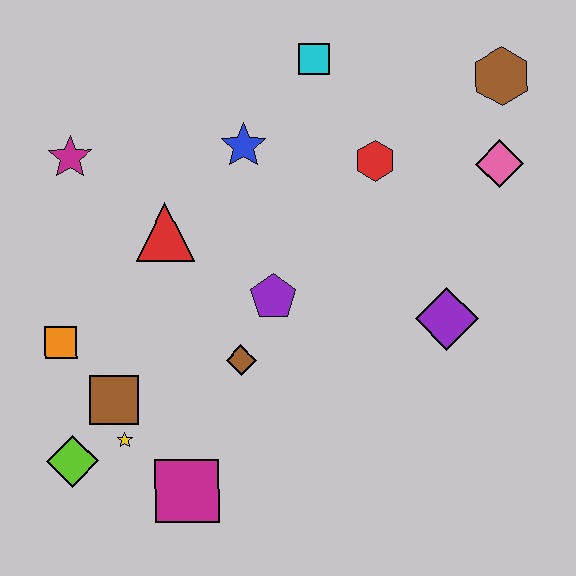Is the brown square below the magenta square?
No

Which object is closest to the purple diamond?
The pink diamond is closest to the purple diamond.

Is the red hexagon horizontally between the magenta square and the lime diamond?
No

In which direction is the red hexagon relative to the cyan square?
The red hexagon is below the cyan square.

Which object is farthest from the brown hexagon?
The lime diamond is farthest from the brown hexagon.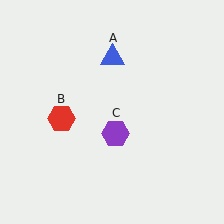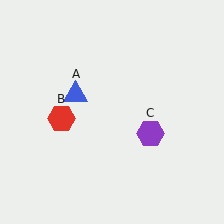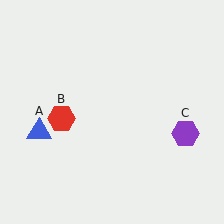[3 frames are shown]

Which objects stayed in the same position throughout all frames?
Red hexagon (object B) remained stationary.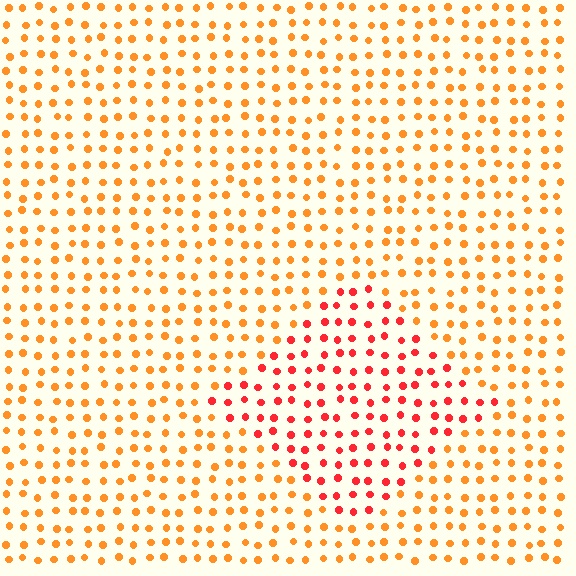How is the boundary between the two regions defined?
The boundary is defined purely by a slight shift in hue (about 33 degrees). Spacing, size, and orientation are identical on both sides.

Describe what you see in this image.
The image is filled with small orange elements in a uniform arrangement. A diamond-shaped region is visible where the elements are tinted to a slightly different hue, forming a subtle color boundary.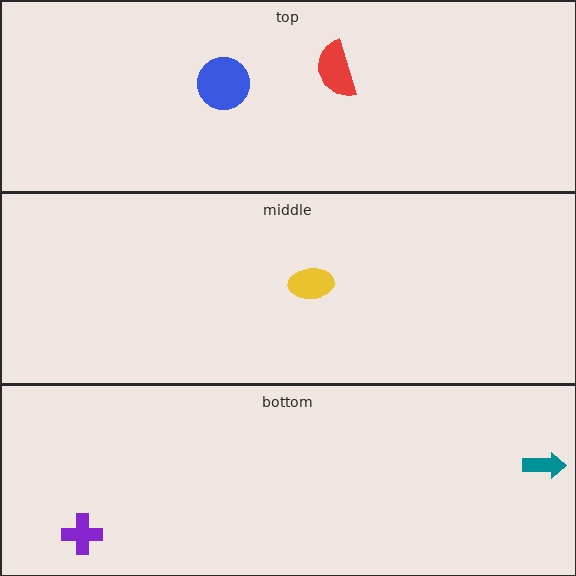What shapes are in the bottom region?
The teal arrow, the purple cross.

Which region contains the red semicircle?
The top region.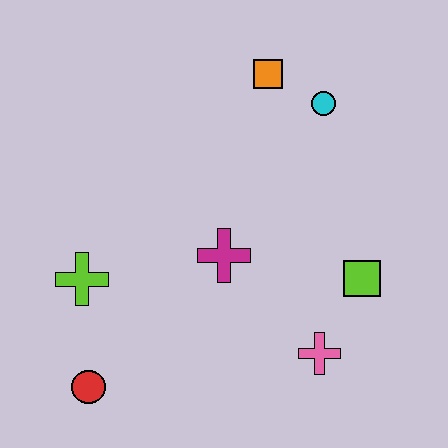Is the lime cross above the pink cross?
Yes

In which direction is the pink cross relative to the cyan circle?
The pink cross is below the cyan circle.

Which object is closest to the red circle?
The lime cross is closest to the red circle.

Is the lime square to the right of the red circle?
Yes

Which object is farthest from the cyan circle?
The red circle is farthest from the cyan circle.